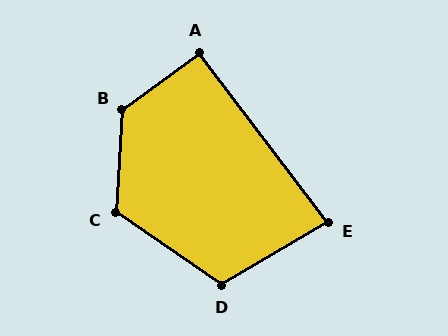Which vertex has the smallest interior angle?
E, at approximately 83 degrees.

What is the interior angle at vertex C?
Approximately 121 degrees (obtuse).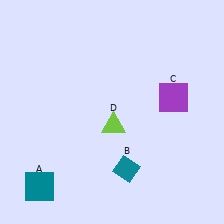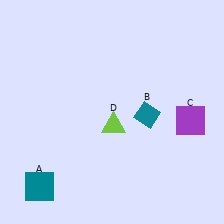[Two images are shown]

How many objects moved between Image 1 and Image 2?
2 objects moved between the two images.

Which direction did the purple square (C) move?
The purple square (C) moved down.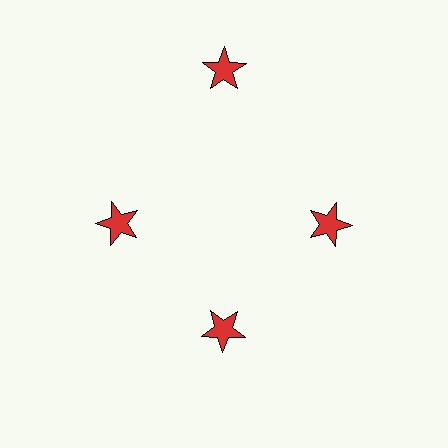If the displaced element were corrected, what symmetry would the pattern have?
It would have 4-fold rotational symmetry — the pattern would map onto itself every 90 degrees.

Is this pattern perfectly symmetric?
No. The 4 red stars are arranged in a ring, but one element near the 12 o'clock position is pushed outward from the center, breaking the 4-fold rotational symmetry.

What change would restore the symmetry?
The symmetry would be restored by moving it inward, back onto the ring so that all 4 stars sit at equal angles and equal distance from the center.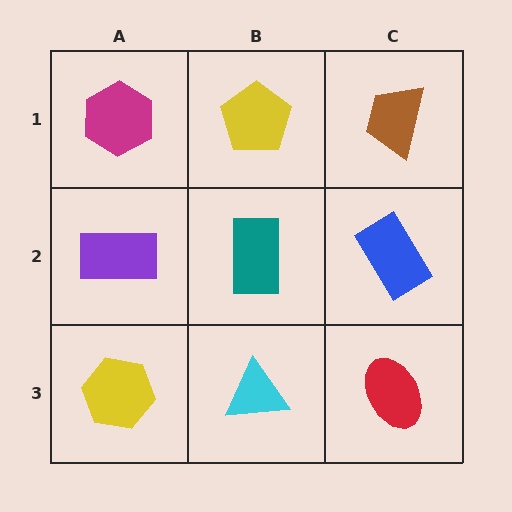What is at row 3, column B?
A cyan triangle.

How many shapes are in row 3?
3 shapes.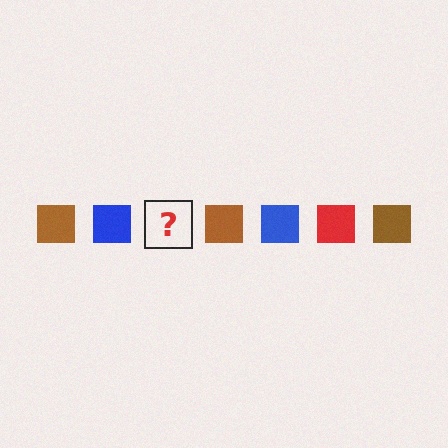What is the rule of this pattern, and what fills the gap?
The rule is that the pattern cycles through brown, blue, red squares. The gap should be filled with a red square.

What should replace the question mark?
The question mark should be replaced with a red square.